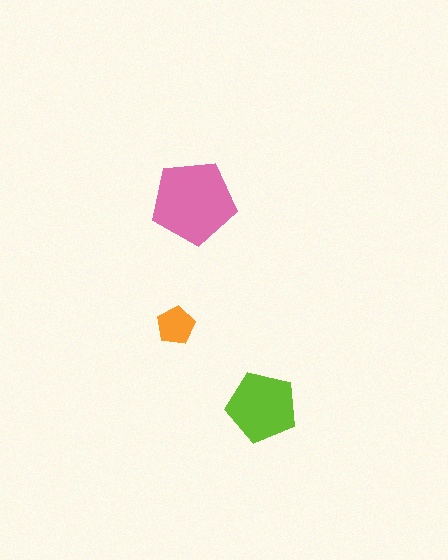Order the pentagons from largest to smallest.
the pink one, the lime one, the orange one.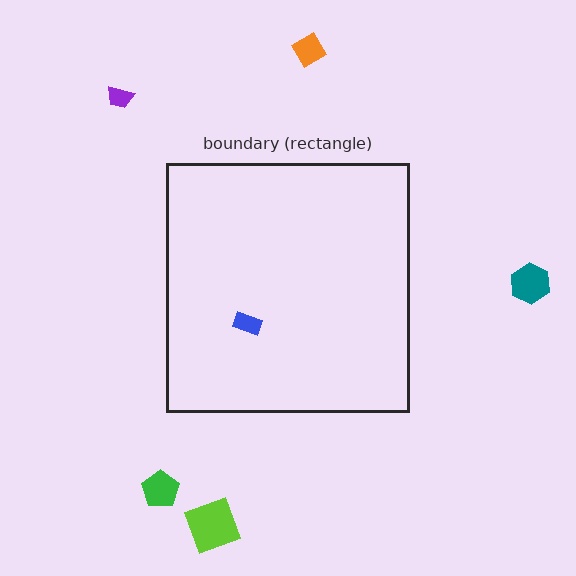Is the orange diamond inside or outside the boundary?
Outside.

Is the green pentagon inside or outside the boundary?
Outside.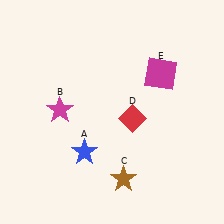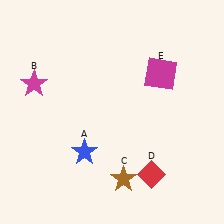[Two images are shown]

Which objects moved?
The objects that moved are: the magenta star (B), the red diamond (D).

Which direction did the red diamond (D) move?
The red diamond (D) moved down.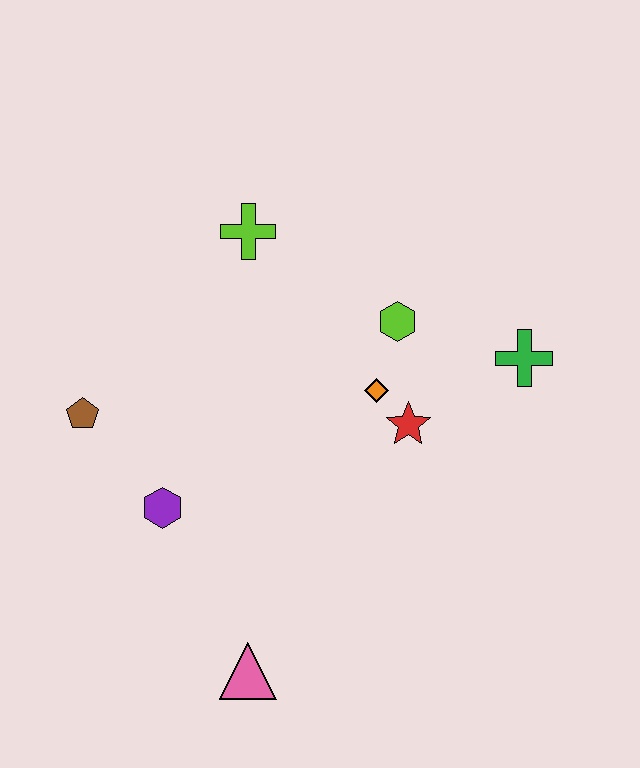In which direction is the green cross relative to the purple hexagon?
The green cross is to the right of the purple hexagon.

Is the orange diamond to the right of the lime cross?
Yes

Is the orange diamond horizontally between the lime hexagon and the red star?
No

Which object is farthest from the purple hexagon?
The green cross is farthest from the purple hexagon.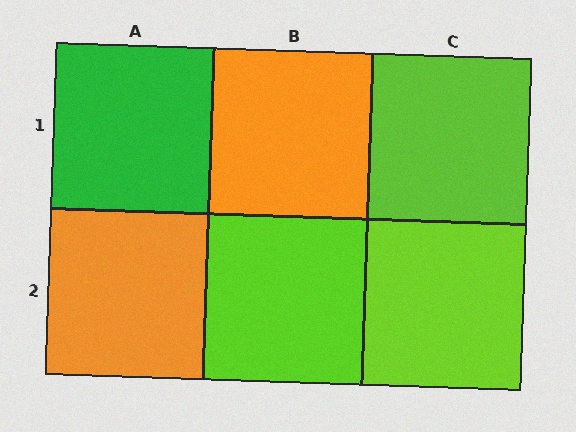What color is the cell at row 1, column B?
Orange.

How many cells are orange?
2 cells are orange.